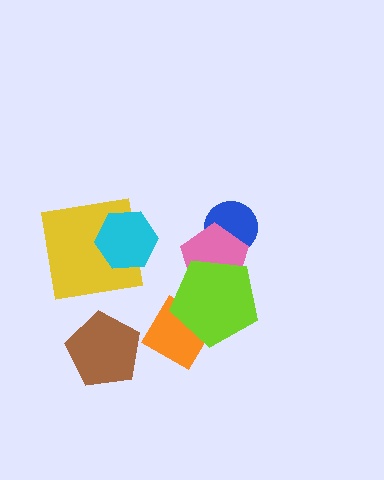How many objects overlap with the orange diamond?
1 object overlaps with the orange diamond.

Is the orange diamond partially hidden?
Yes, it is partially covered by another shape.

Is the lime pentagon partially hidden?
No, no other shape covers it.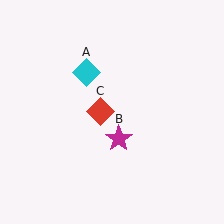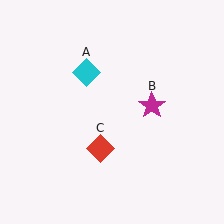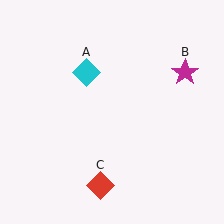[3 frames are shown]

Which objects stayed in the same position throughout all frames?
Cyan diamond (object A) remained stationary.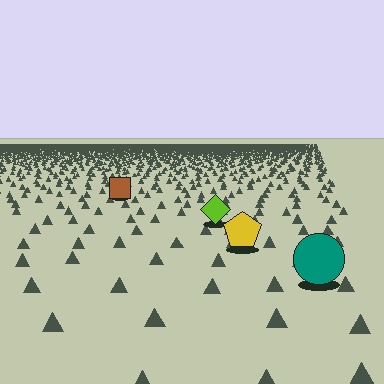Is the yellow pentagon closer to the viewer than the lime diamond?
Yes. The yellow pentagon is closer — you can tell from the texture gradient: the ground texture is coarser near it.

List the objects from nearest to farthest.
From nearest to farthest: the teal circle, the yellow pentagon, the lime diamond, the brown square.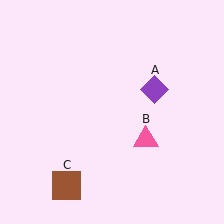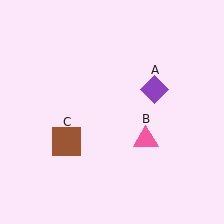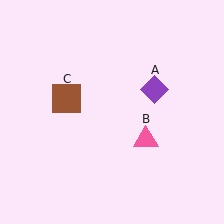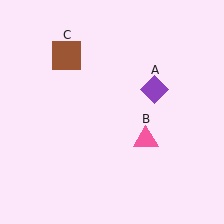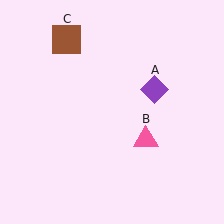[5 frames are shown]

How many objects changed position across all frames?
1 object changed position: brown square (object C).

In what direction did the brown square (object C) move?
The brown square (object C) moved up.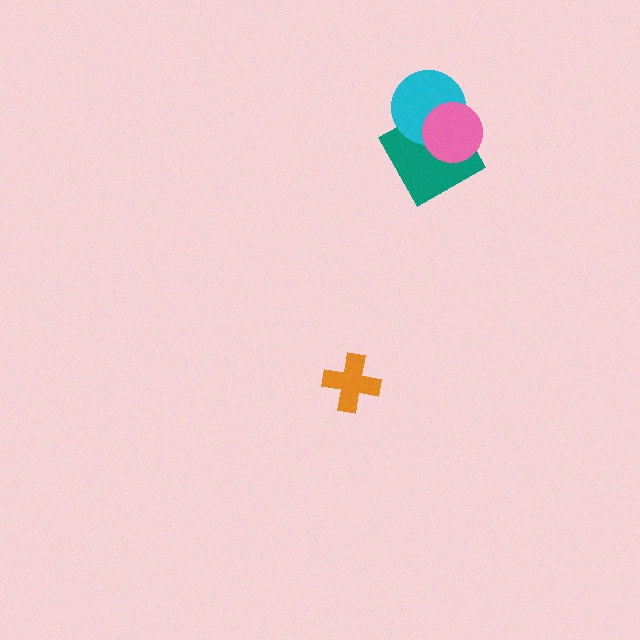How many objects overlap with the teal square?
2 objects overlap with the teal square.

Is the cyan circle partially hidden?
Yes, it is partially covered by another shape.